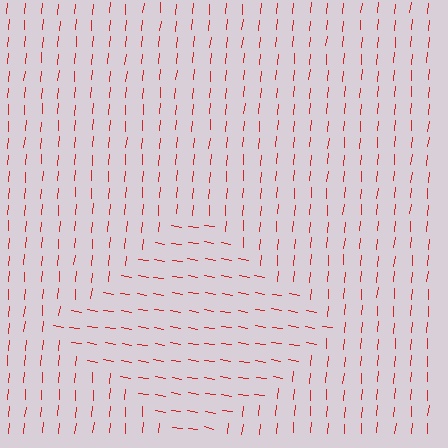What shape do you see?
I see a diamond.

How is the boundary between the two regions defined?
The boundary is defined purely by a change in line orientation (approximately 86 degrees difference). All lines are the same color and thickness.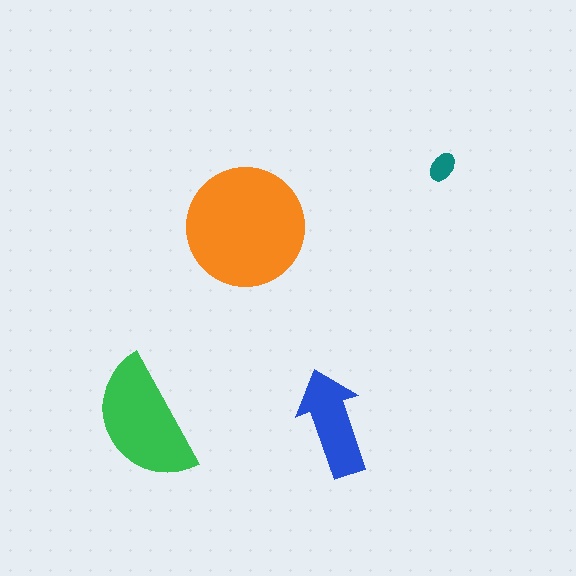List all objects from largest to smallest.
The orange circle, the green semicircle, the blue arrow, the teal ellipse.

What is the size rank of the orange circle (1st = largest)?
1st.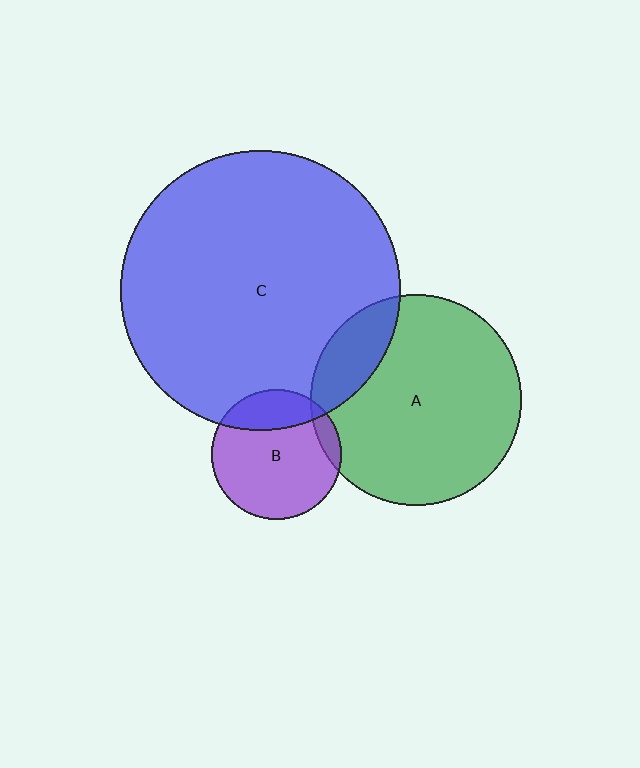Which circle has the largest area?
Circle C (blue).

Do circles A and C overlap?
Yes.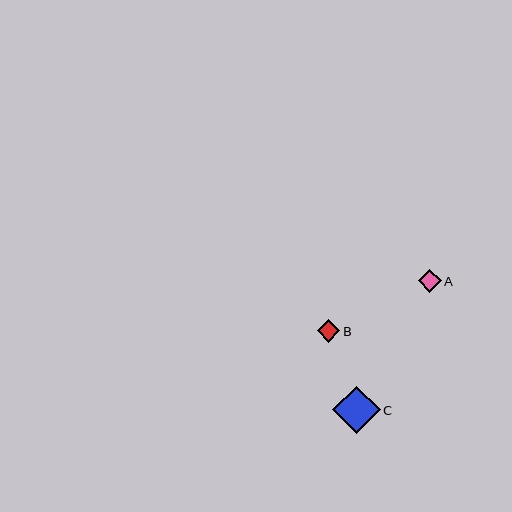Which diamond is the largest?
Diamond C is the largest with a size of approximately 47 pixels.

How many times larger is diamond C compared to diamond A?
Diamond C is approximately 2.0 times the size of diamond A.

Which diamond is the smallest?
Diamond B is the smallest with a size of approximately 23 pixels.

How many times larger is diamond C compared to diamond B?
Diamond C is approximately 2.1 times the size of diamond B.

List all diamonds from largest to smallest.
From largest to smallest: C, A, B.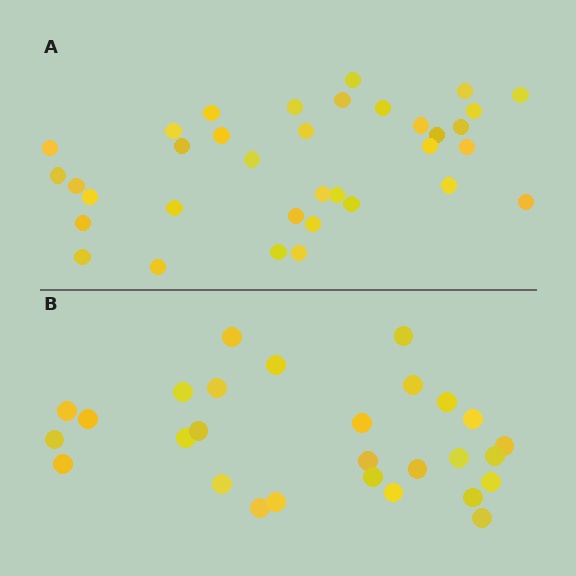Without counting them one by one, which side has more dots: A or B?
Region A (the top region) has more dots.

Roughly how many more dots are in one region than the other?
Region A has roughly 8 or so more dots than region B.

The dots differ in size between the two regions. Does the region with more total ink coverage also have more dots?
No. Region B has more total ink coverage because its dots are larger, but region A actually contains more individual dots. Total area can be misleading — the number of items is what matters here.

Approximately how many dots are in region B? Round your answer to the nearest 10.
About 30 dots. (The exact count is 28, which rounds to 30.)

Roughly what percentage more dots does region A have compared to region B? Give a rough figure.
About 25% more.